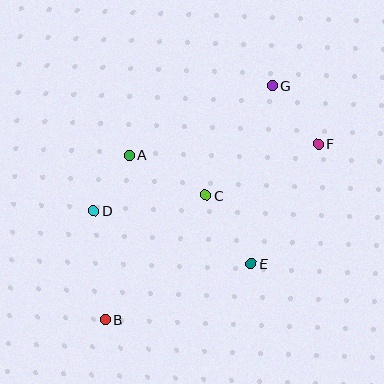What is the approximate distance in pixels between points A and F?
The distance between A and F is approximately 189 pixels.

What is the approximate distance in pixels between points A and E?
The distance between A and E is approximately 163 pixels.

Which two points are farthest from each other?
Points B and G are farthest from each other.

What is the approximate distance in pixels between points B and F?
The distance between B and F is approximately 276 pixels.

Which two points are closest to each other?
Points A and D are closest to each other.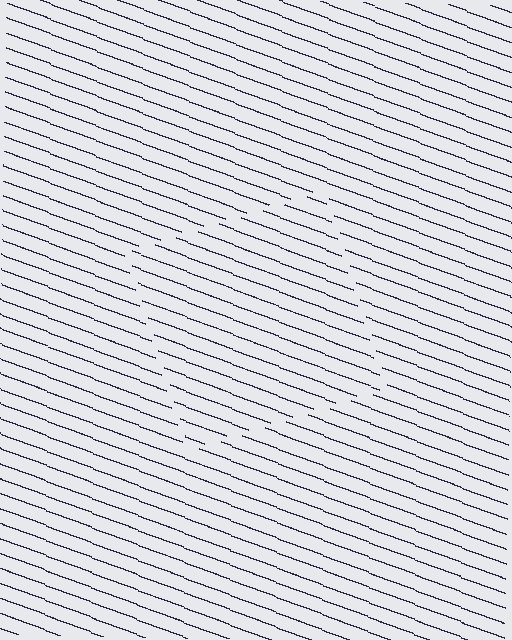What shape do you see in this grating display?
An illusory square. The interior of the shape contains the same grating, shifted by half a period — the contour is defined by the phase discontinuity where line-ends from the inner and outer gratings abut.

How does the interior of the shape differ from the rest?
The interior of the shape contains the same grating, shifted by half a period — the contour is defined by the phase discontinuity where line-ends from the inner and outer gratings abut.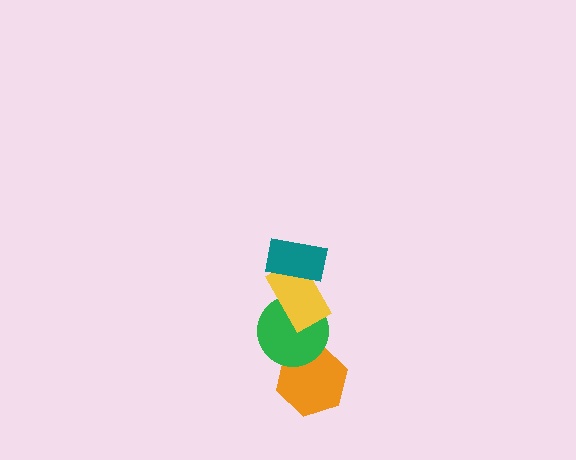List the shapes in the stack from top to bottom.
From top to bottom: the teal rectangle, the yellow rectangle, the green circle, the orange hexagon.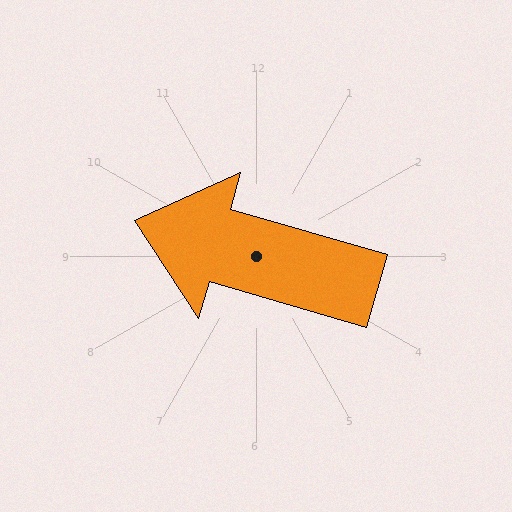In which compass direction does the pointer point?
West.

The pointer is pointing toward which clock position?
Roughly 10 o'clock.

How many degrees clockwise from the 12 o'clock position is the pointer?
Approximately 286 degrees.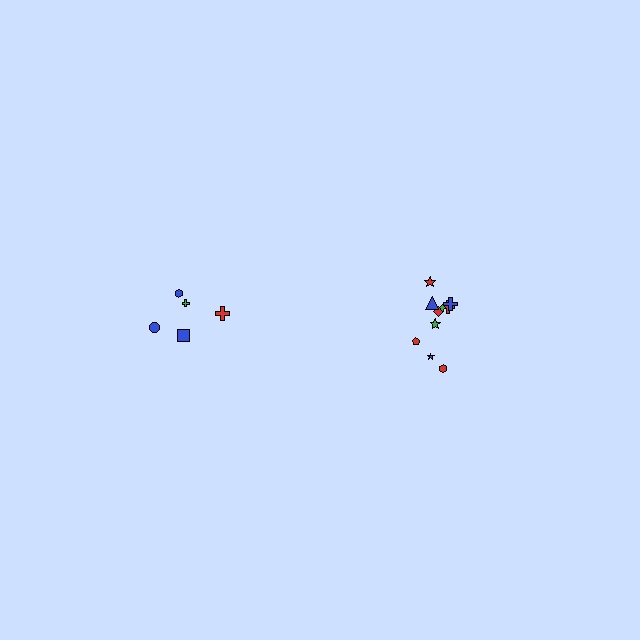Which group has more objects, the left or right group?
The right group.